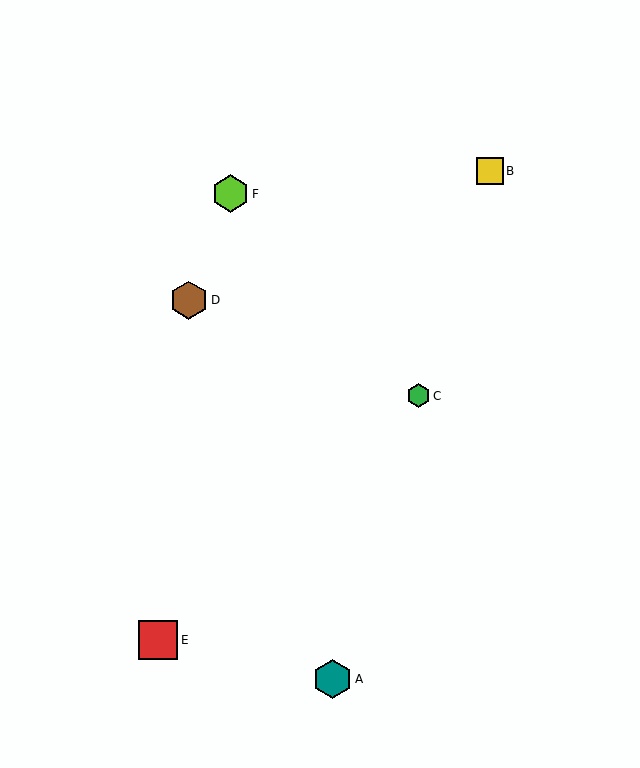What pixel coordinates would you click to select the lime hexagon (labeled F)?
Click at (231, 194) to select the lime hexagon F.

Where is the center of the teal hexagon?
The center of the teal hexagon is at (333, 679).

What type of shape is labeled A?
Shape A is a teal hexagon.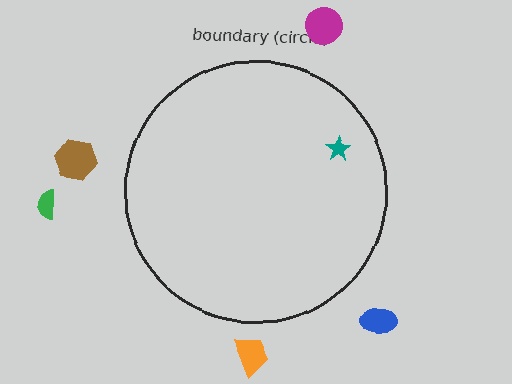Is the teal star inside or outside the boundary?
Inside.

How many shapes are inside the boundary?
1 inside, 5 outside.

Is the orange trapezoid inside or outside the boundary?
Outside.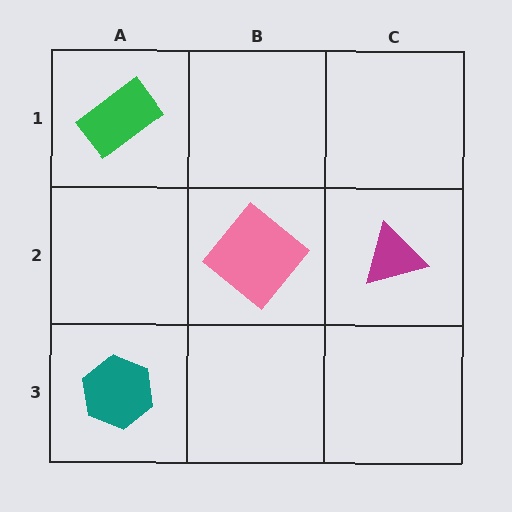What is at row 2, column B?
A pink diamond.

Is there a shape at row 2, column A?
No, that cell is empty.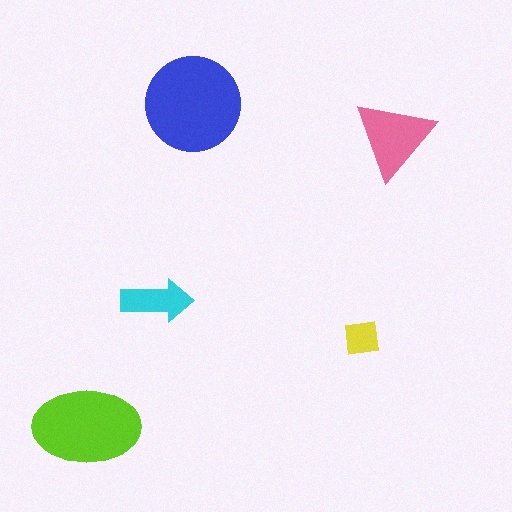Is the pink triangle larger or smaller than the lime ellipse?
Smaller.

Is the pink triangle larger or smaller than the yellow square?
Larger.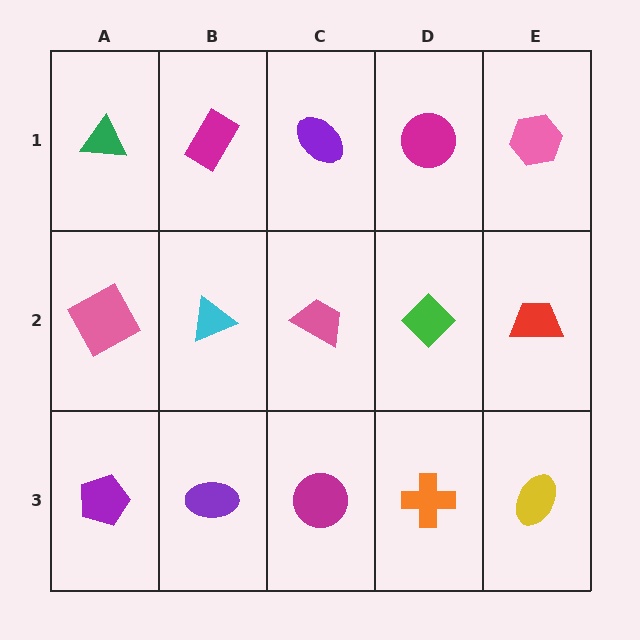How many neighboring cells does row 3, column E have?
2.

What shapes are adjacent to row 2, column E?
A pink hexagon (row 1, column E), a yellow ellipse (row 3, column E), a green diamond (row 2, column D).